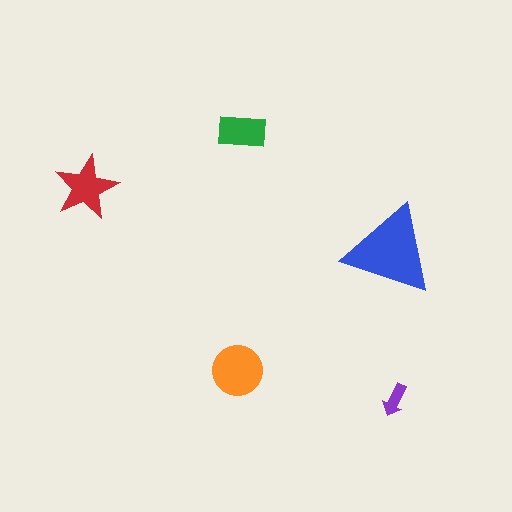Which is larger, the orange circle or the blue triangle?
The blue triangle.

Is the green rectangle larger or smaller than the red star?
Smaller.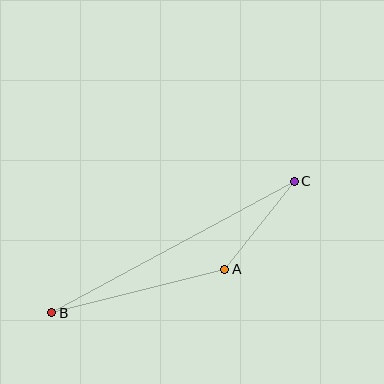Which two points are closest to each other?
Points A and C are closest to each other.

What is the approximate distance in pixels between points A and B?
The distance between A and B is approximately 178 pixels.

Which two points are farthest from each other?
Points B and C are farthest from each other.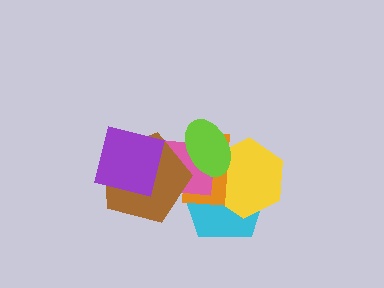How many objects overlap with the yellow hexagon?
4 objects overlap with the yellow hexagon.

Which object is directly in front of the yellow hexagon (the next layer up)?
The orange rectangle is directly in front of the yellow hexagon.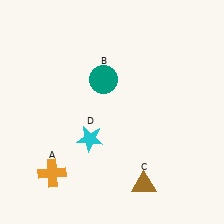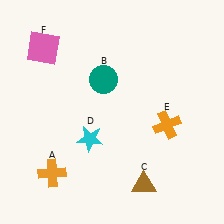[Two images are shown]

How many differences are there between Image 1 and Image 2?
There are 2 differences between the two images.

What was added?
An orange cross (E), a pink square (F) were added in Image 2.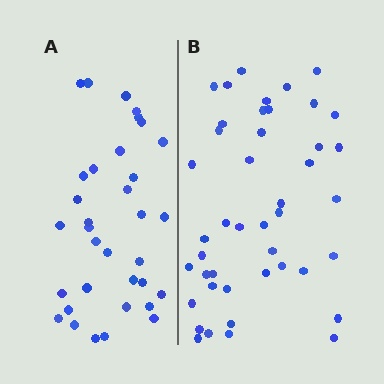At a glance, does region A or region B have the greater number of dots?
Region B (the right region) has more dots.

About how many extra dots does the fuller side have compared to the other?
Region B has roughly 10 or so more dots than region A.